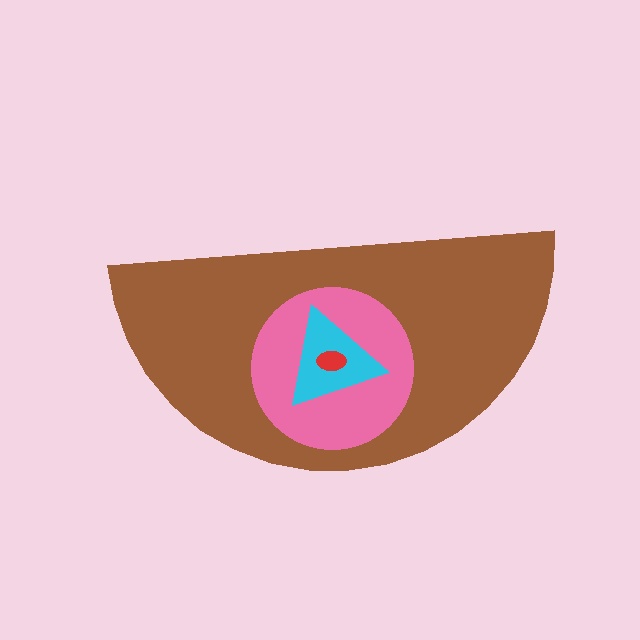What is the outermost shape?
The brown semicircle.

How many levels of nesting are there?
4.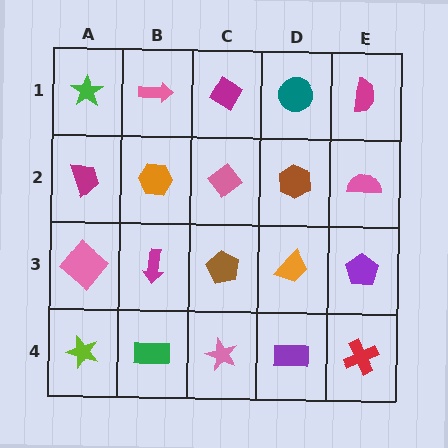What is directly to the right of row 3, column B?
A brown pentagon.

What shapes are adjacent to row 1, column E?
A pink semicircle (row 2, column E), a teal circle (row 1, column D).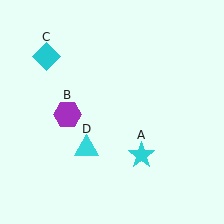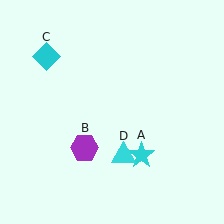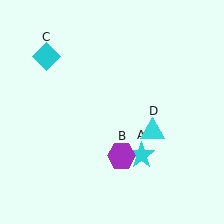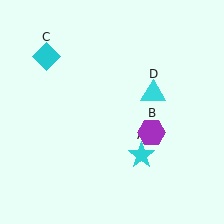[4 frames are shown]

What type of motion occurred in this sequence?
The purple hexagon (object B), cyan triangle (object D) rotated counterclockwise around the center of the scene.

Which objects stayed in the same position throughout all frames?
Cyan star (object A) and cyan diamond (object C) remained stationary.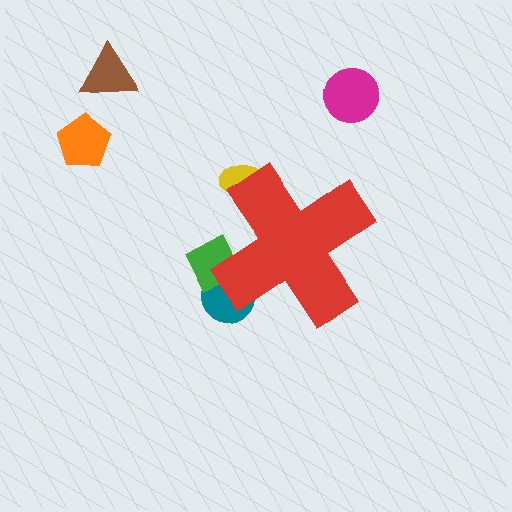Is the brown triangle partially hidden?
No, the brown triangle is fully visible.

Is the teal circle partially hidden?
Yes, the teal circle is partially hidden behind the red cross.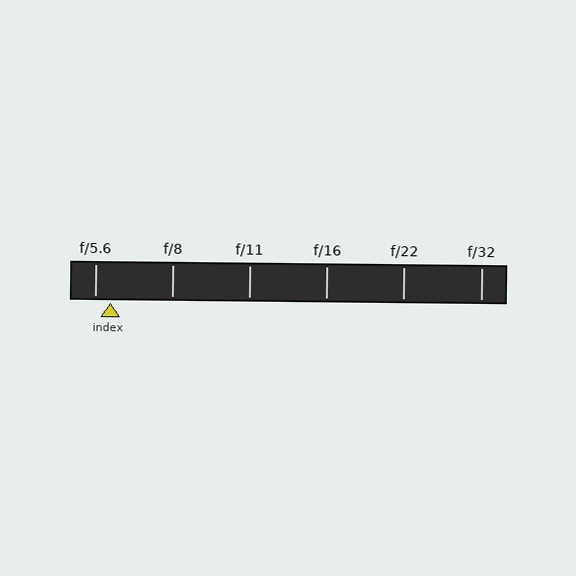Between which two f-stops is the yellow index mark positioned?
The index mark is between f/5.6 and f/8.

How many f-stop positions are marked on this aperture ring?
There are 6 f-stop positions marked.